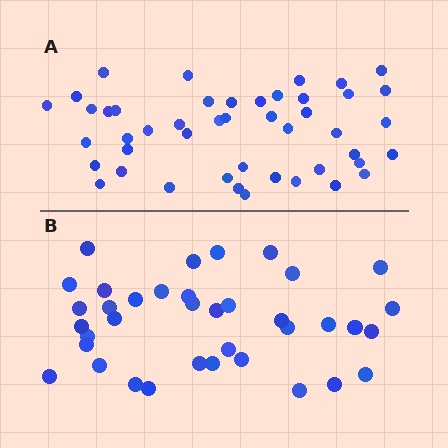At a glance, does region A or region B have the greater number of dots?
Region A (the top region) has more dots.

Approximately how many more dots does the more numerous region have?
Region A has roughly 8 or so more dots than region B.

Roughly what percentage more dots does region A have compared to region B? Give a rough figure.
About 25% more.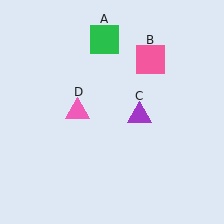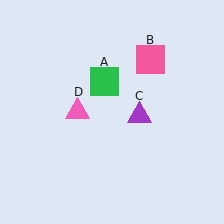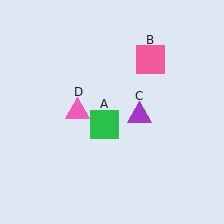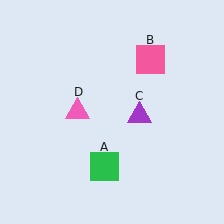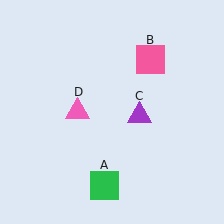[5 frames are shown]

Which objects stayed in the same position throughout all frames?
Pink square (object B) and purple triangle (object C) and pink triangle (object D) remained stationary.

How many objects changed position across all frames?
1 object changed position: green square (object A).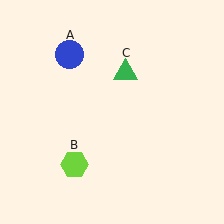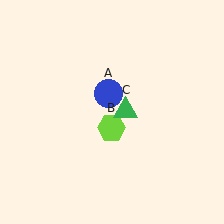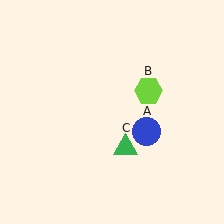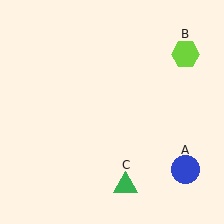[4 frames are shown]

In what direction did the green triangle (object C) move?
The green triangle (object C) moved down.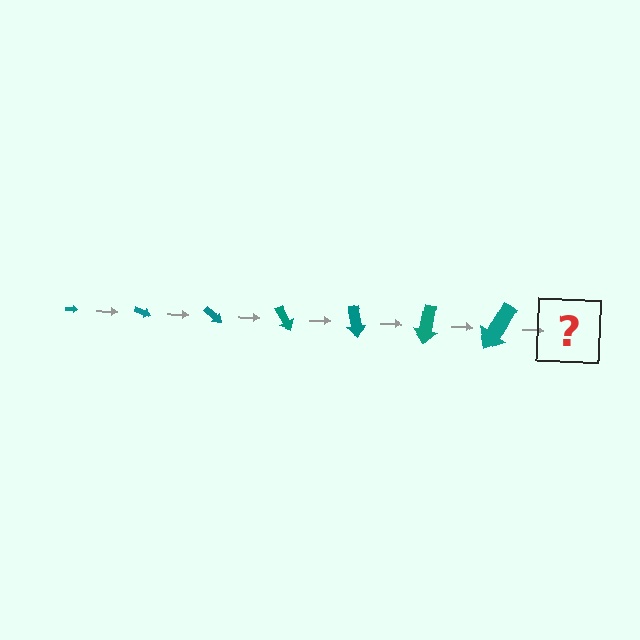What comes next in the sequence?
The next element should be an arrow, larger than the previous one and rotated 140 degrees from the start.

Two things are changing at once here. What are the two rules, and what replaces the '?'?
The two rules are that the arrow grows larger each step and it rotates 20 degrees each step. The '?' should be an arrow, larger than the previous one and rotated 140 degrees from the start.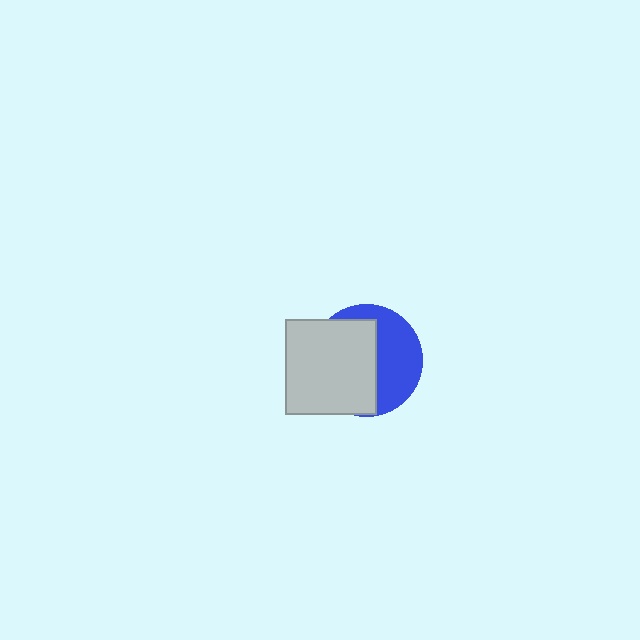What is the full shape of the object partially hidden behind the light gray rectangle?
The partially hidden object is a blue circle.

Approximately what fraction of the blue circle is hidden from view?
Roughly 56% of the blue circle is hidden behind the light gray rectangle.